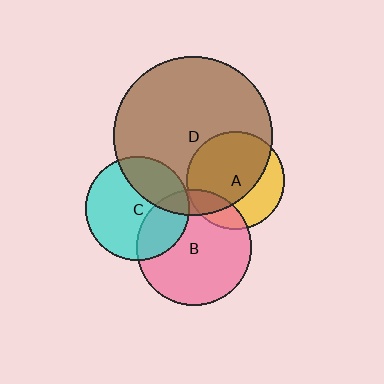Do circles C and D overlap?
Yes.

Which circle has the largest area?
Circle D (brown).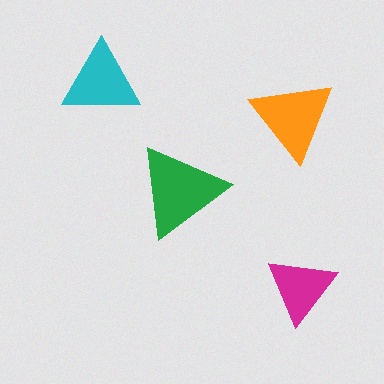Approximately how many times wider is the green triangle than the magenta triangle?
About 1.5 times wider.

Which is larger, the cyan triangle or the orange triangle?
The orange one.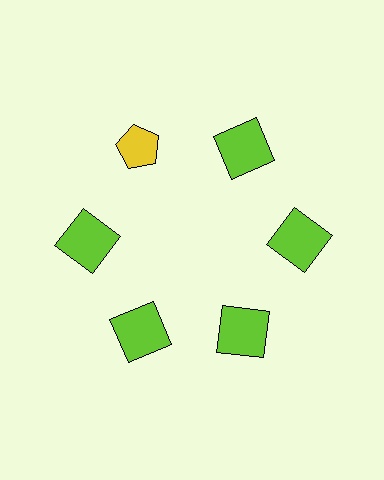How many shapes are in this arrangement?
There are 6 shapes arranged in a ring pattern.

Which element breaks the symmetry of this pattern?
The yellow pentagon at roughly the 11 o'clock position breaks the symmetry. All other shapes are lime squares.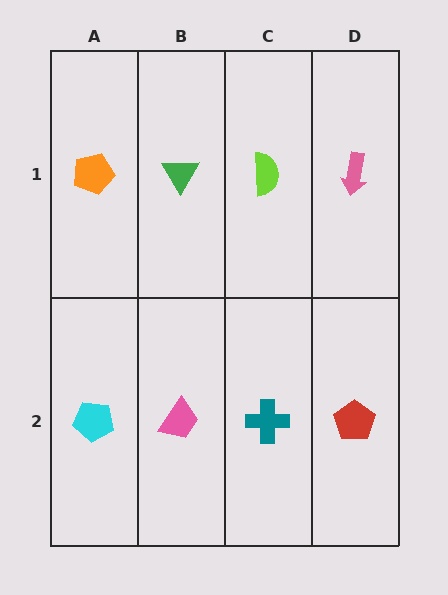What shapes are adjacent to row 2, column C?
A lime semicircle (row 1, column C), a pink trapezoid (row 2, column B), a red pentagon (row 2, column D).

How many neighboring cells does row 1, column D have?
2.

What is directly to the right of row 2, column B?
A teal cross.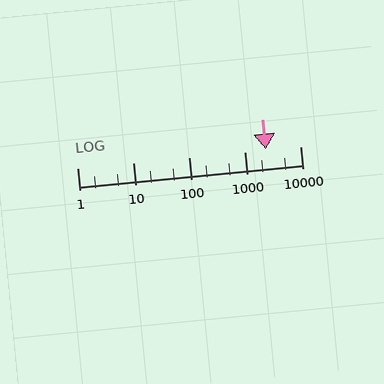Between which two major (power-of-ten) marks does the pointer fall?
The pointer is between 1000 and 10000.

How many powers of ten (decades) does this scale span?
The scale spans 4 decades, from 1 to 10000.